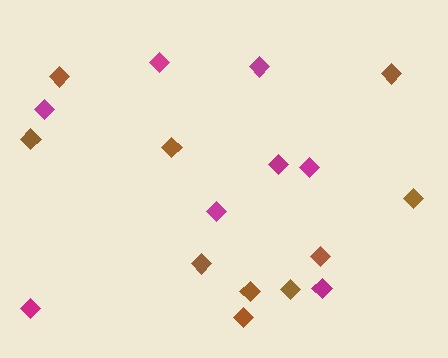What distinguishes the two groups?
There are 2 groups: one group of magenta diamonds (8) and one group of brown diamonds (10).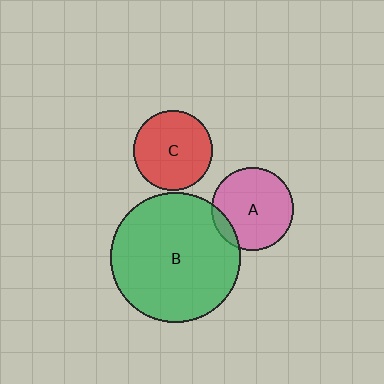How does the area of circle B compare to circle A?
Approximately 2.5 times.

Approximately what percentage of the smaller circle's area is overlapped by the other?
Approximately 10%.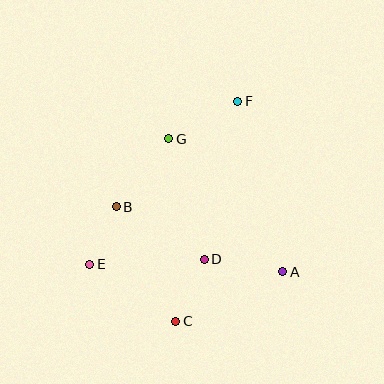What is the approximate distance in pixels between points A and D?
The distance between A and D is approximately 79 pixels.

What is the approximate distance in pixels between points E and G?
The distance between E and G is approximately 148 pixels.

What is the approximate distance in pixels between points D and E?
The distance between D and E is approximately 115 pixels.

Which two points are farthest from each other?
Points C and F are farthest from each other.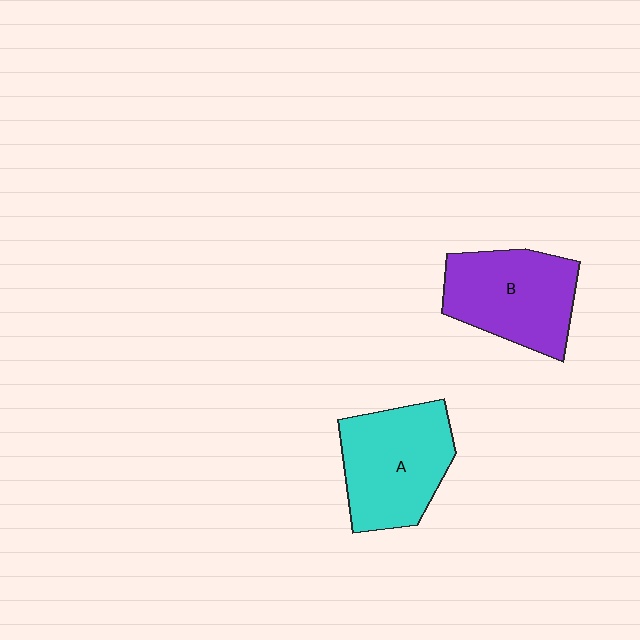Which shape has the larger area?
Shape A (cyan).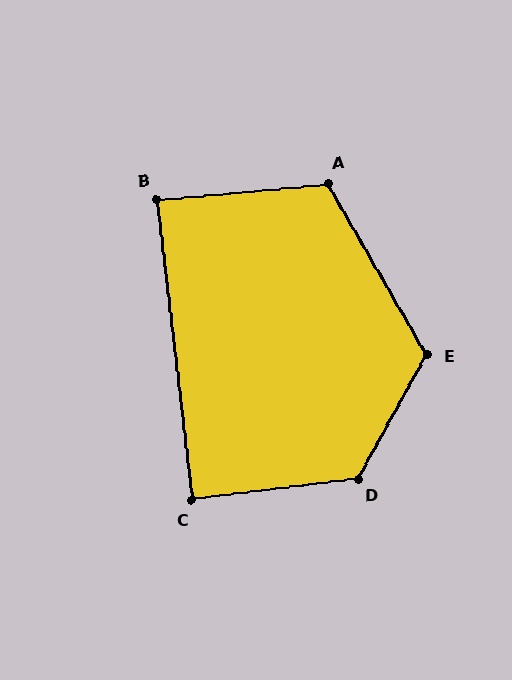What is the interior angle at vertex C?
Approximately 89 degrees (approximately right).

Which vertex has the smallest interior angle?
B, at approximately 88 degrees.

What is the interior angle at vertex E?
Approximately 121 degrees (obtuse).